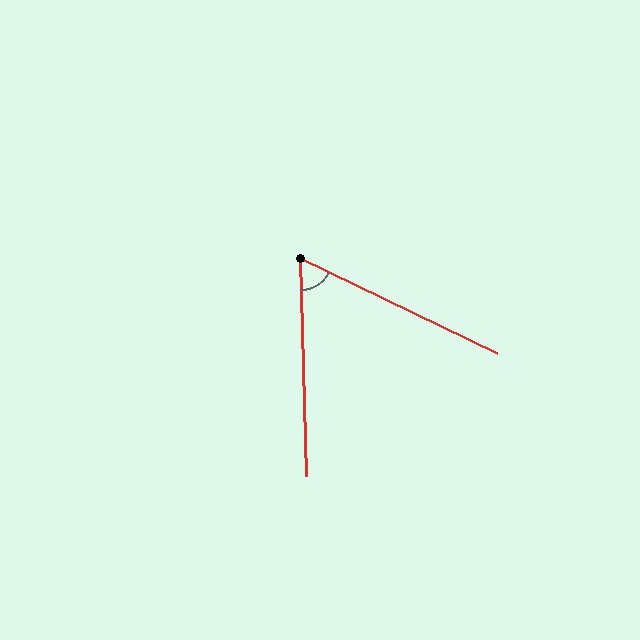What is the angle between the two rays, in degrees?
Approximately 63 degrees.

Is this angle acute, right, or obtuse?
It is acute.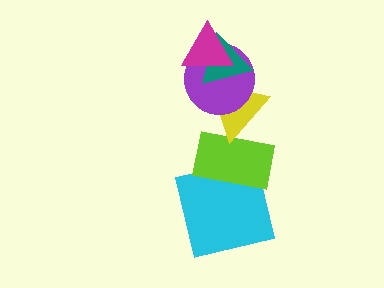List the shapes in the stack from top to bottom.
From top to bottom: the magenta triangle, the teal triangle, the purple circle, the yellow triangle, the lime rectangle, the cyan square.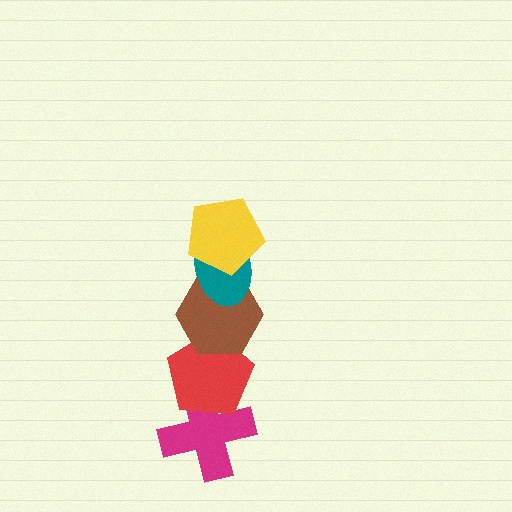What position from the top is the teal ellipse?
The teal ellipse is 2nd from the top.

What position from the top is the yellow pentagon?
The yellow pentagon is 1st from the top.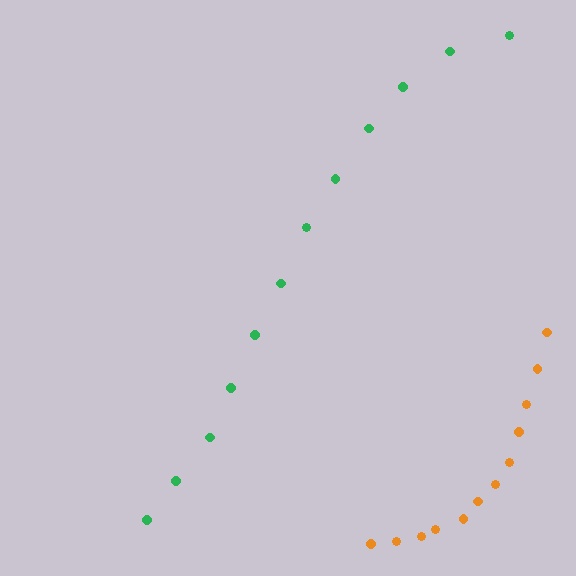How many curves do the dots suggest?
There are 2 distinct paths.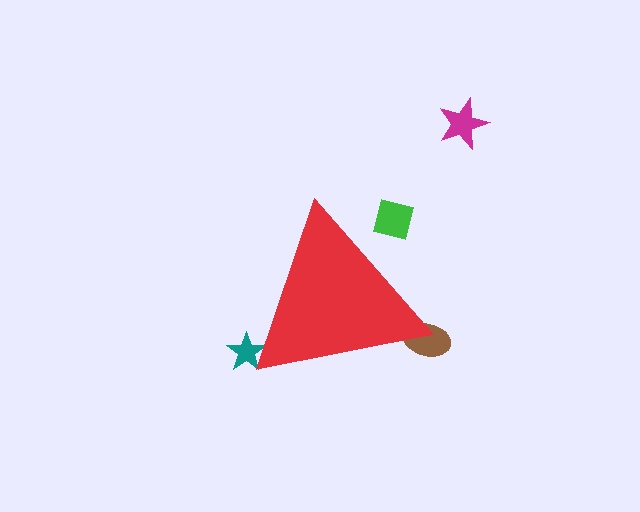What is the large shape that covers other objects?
A red triangle.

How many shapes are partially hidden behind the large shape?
3 shapes are partially hidden.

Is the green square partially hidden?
Yes, the green square is partially hidden behind the red triangle.